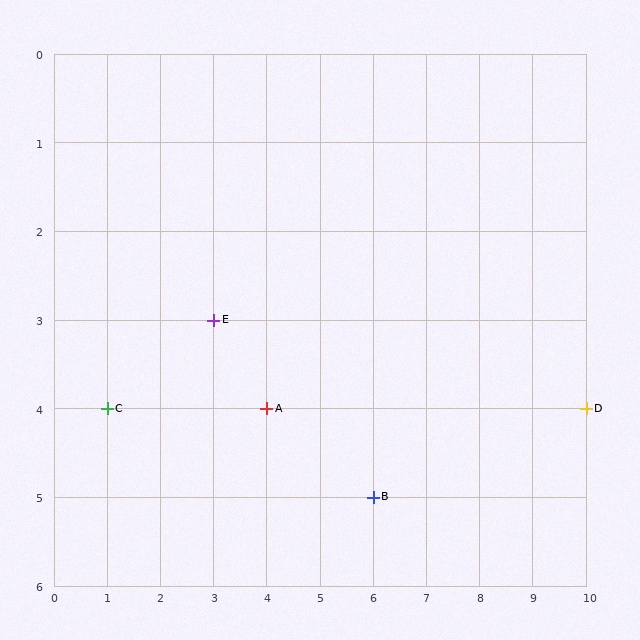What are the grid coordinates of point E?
Point E is at grid coordinates (3, 3).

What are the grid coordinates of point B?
Point B is at grid coordinates (6, 5).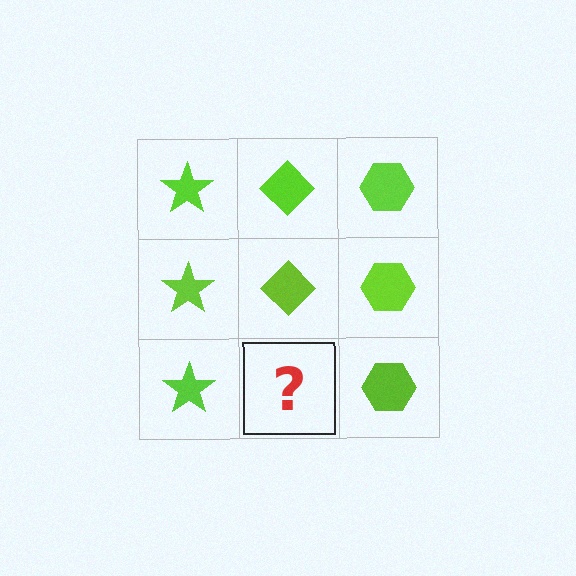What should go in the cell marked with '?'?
The missing cell should contain a lime diamond.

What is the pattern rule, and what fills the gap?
The rule is that each column has a consistent shape. The gap should be filled with a lime diamond.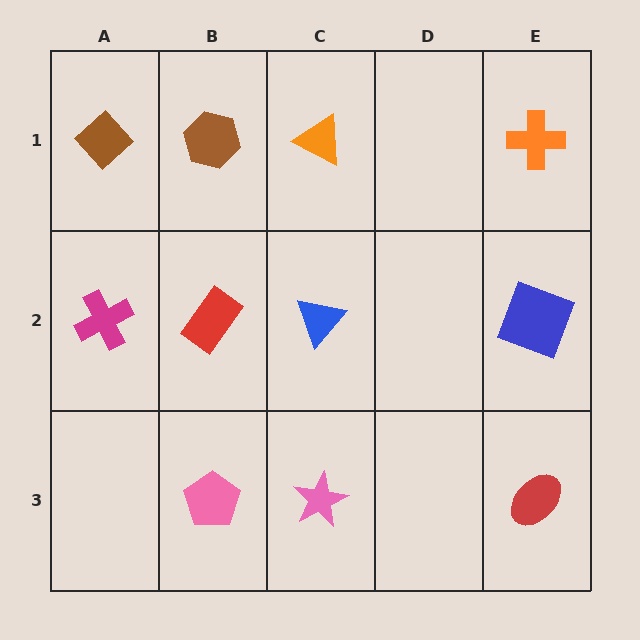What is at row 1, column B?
A brown hexagon.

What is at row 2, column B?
A red rectangle.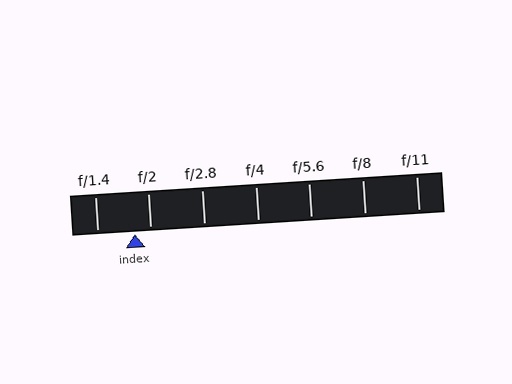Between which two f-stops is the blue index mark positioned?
The index mark is between f/1.4 and f/2.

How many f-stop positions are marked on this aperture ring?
There are 7 f-stop positions marked.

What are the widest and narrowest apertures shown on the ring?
The widest aperture shown is f/1.4 and the narrowest is f/11.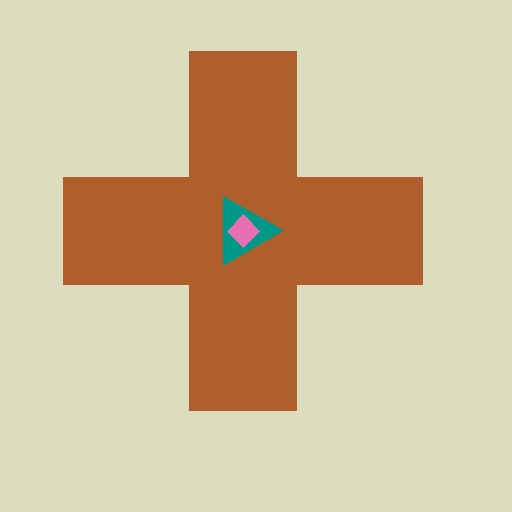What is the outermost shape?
The brown cross.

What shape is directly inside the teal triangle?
The pink diamond.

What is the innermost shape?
The pink diamond.